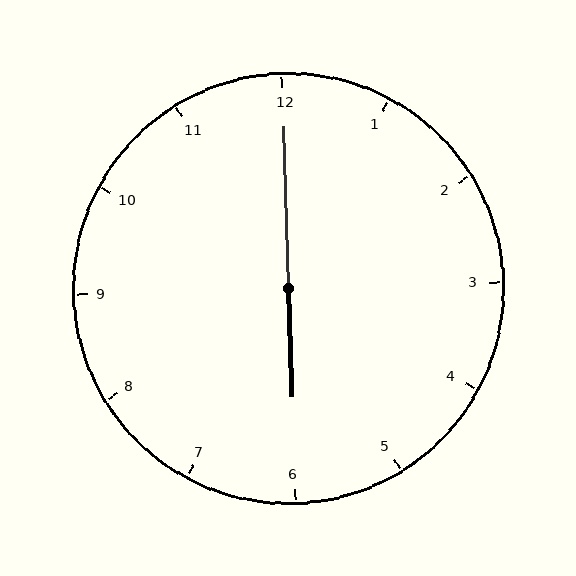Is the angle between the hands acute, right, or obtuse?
It is obtuse.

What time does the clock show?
6:00.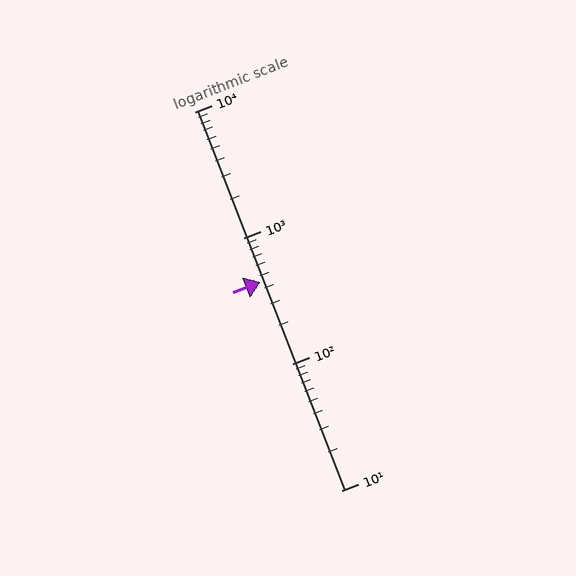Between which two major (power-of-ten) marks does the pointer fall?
The pointer is between 100 and 1000.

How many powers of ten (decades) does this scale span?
The scale spans 3 decades, from 10 to 10000.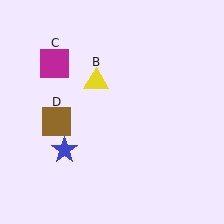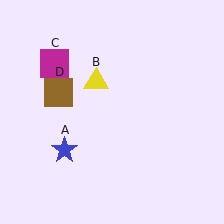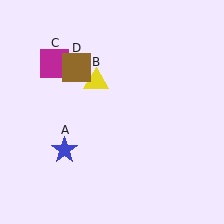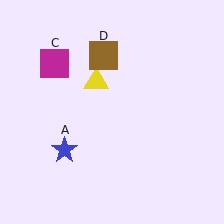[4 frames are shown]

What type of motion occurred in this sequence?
The brown square (object D) rotated clockwise around the center of the scene.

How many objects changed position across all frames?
1 object changed position: brown square (object D).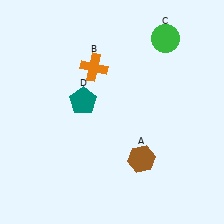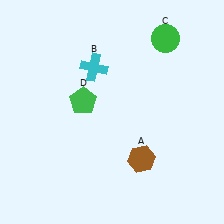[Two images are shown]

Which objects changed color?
B changed from orange to cyan. D changed from teal to green.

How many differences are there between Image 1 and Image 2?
There are 2 differences between the two images.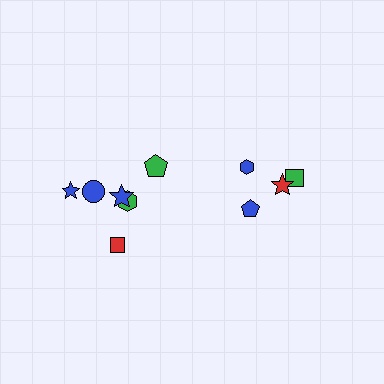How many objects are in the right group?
There are 4 objects.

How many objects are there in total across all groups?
There are 10 objects.